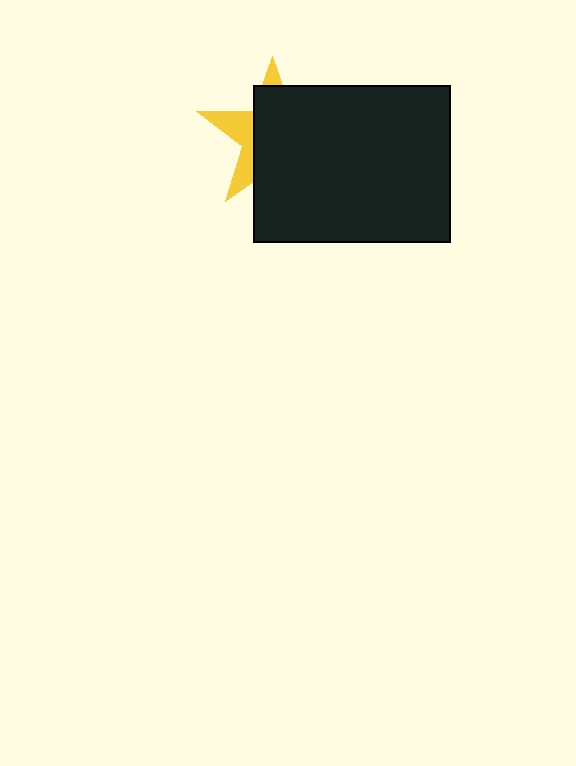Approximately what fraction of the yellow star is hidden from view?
Roughly 69% of the yellow star is hidden behind the black rectangle.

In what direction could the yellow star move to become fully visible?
The yellow star could move left. That would shift it out from behind the black rectangle entirely.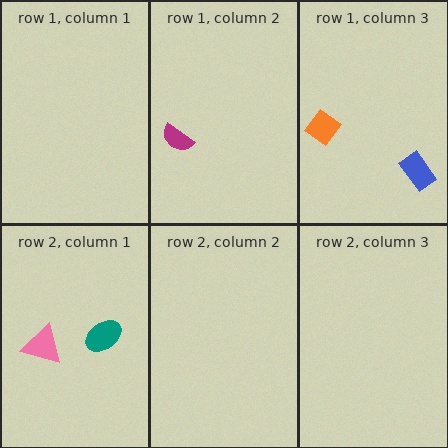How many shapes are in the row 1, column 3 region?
2.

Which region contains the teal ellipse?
The row 2, column 1 region.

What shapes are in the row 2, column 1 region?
The pink triangle, the teal ellipse.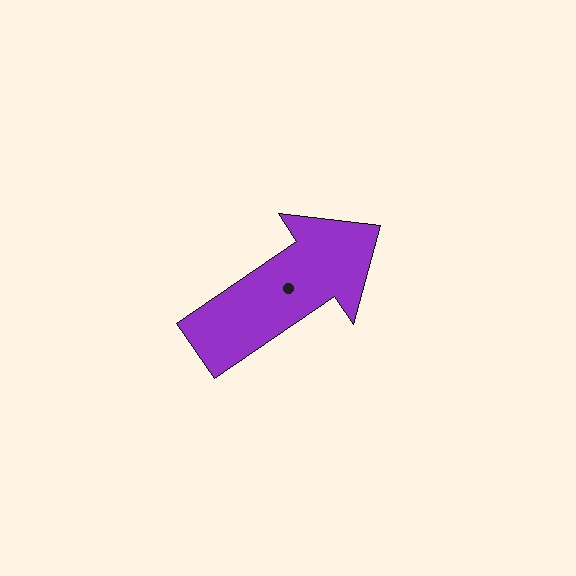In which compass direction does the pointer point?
Northeast.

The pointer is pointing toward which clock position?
Roughly 2 o'clock.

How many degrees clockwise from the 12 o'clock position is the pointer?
Approximately 56 degrees.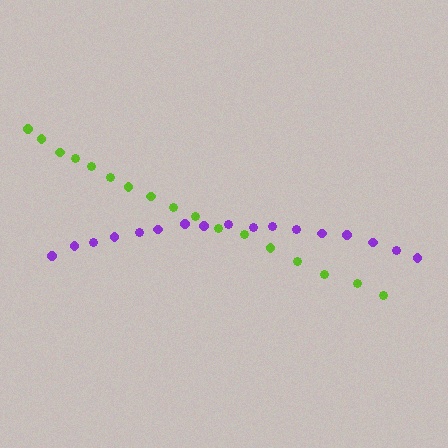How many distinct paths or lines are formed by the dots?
There are 2 distinct paths.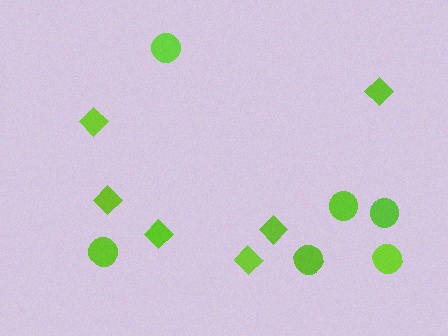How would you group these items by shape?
There are 2 groups: one group of circles (6) and one group of diamonds (6).